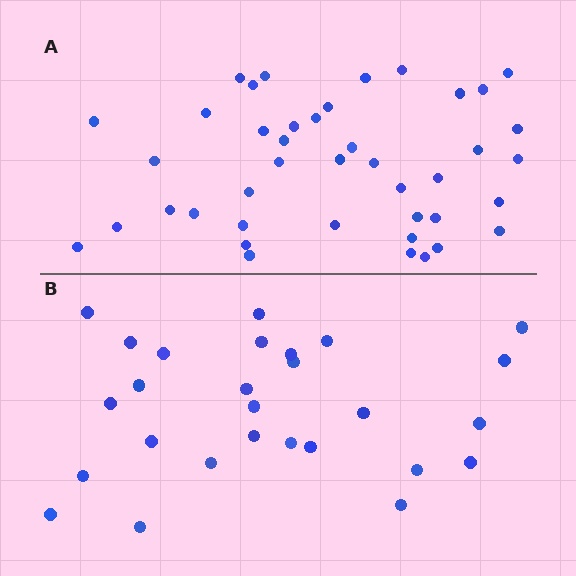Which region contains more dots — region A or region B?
Region A (the top region) has more dots.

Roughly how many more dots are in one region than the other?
Region A has approximately 15 more dots than region B.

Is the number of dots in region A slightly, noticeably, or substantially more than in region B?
Region A has substantially more. The ratio is roughly 1.6 to 1.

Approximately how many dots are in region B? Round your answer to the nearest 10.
About 30 dots. (The exact count is 27, which rounds to 30.)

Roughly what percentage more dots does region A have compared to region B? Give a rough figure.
About 55% more.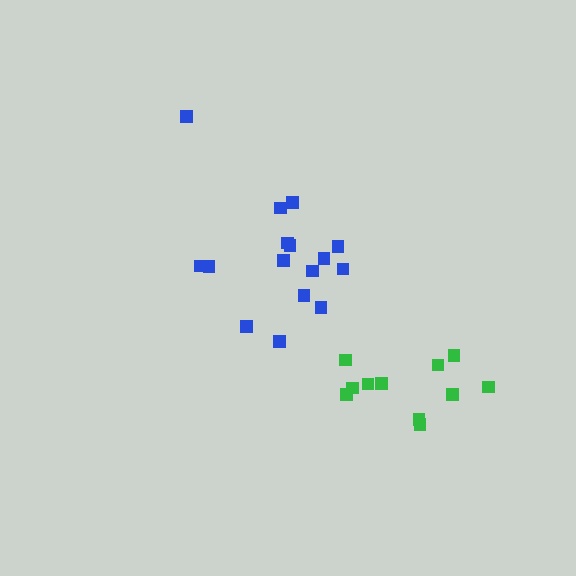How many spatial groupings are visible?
There are 2 spatial groupings.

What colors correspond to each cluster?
The clusters are colored: blue, green.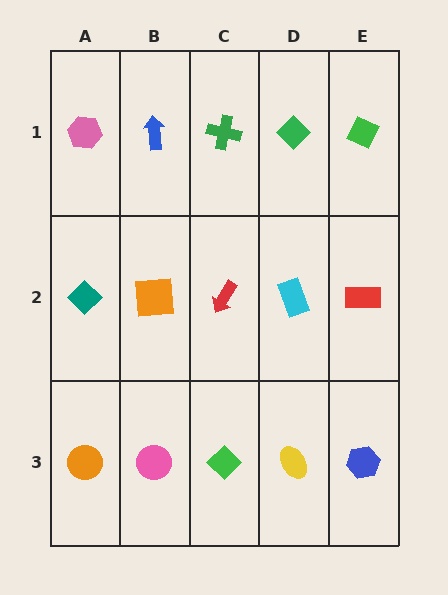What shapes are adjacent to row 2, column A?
A pink hexagon (row 1, column A), an orange circle (row 3, column A), an orange square (row 2, column B).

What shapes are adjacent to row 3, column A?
A teal diamond (row 2, column A), a pink circle (row 3, column B).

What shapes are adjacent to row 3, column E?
A red rectangle (row 2, column E), a yellow ellipse (row 3, column D).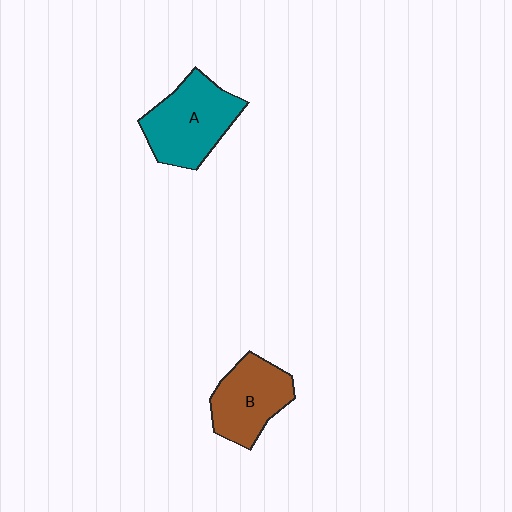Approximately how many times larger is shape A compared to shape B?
Approximately 1.2 times.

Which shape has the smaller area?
Shape B (brown).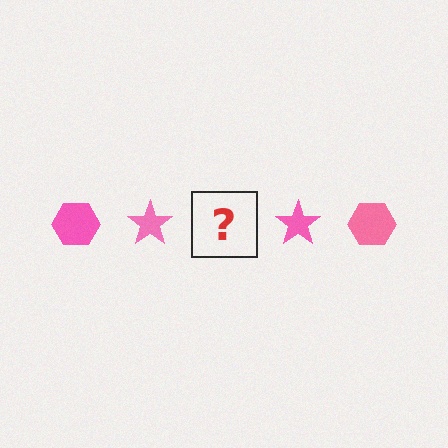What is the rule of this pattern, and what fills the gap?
The rule is that the pattern cycles through hexagon, star shapes in pink. The gap should be filled with a pink hexagon.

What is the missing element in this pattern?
The missing element is a pink hexagon.